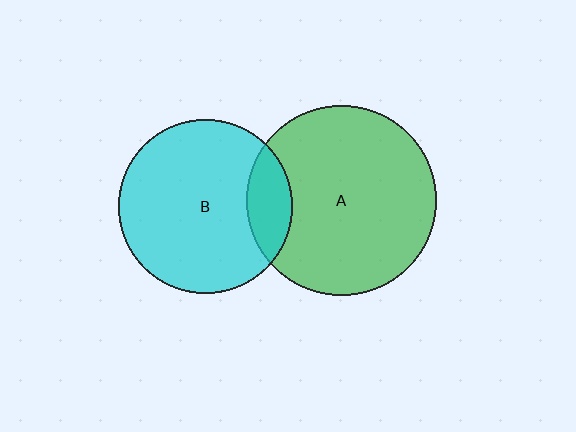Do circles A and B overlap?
Yes.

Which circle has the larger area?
Circle A (green).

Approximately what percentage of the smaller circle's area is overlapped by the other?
Approximately 15%.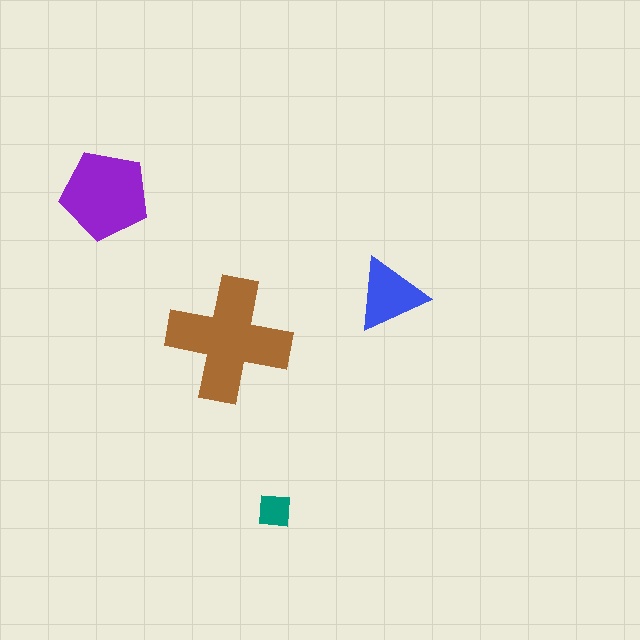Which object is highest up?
The purple pentagon is topmost.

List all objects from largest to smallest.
The brown cross, the purple pentagon, the blue triangle, the teal square.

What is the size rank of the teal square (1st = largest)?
4th.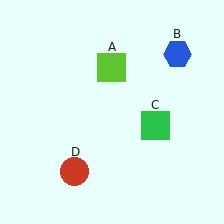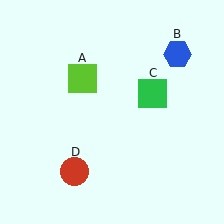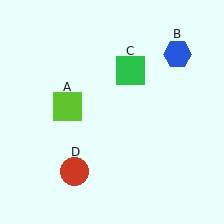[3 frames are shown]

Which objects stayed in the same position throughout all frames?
Blue hexagon (object B) and red circle (object D) remained stationary.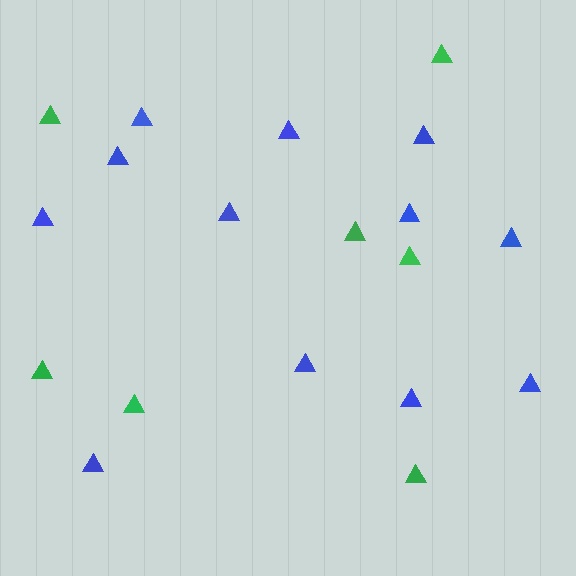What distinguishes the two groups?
There are 2 groups: one group of green triangles (7) and one group of blue triangles (12).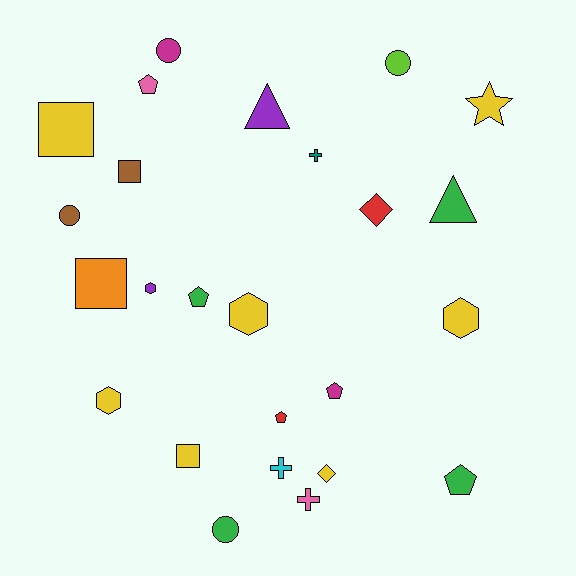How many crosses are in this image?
There are 3 crosses.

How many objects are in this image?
There are 25 objects.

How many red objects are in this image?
There are 2 red objects.